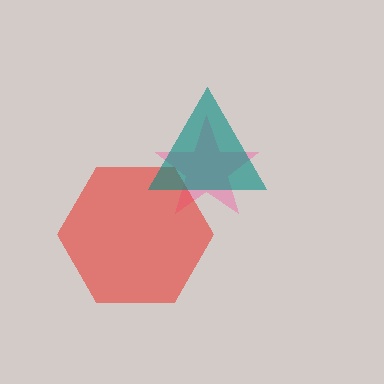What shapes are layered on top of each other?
The layered shapes are: a pink star, a red hexagon, a teal triangle.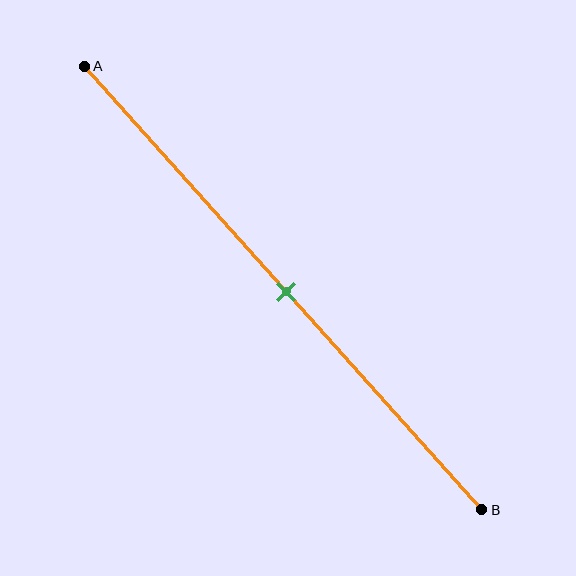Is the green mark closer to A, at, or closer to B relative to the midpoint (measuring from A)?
The green mark is approximately at the midpoint of segment AB.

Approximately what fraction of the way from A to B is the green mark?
The green mark is approximately 50% of the way from A to B.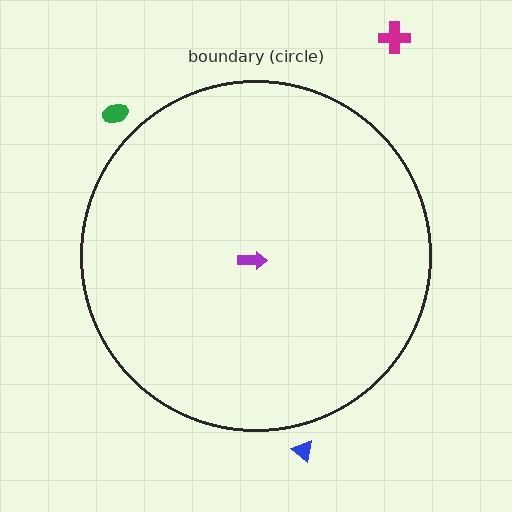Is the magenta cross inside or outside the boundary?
Outside.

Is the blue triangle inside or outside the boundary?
Outside.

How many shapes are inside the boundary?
1 inside, 3 outside.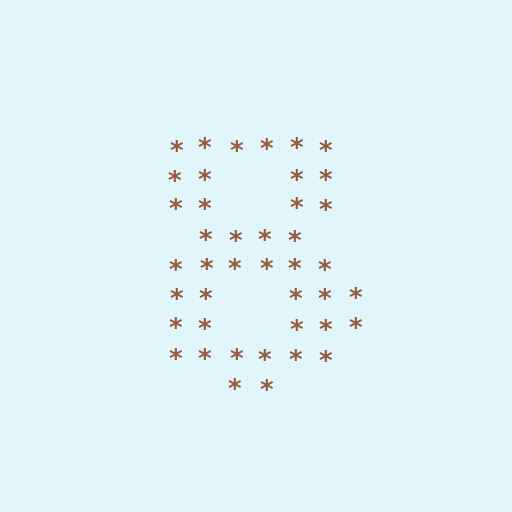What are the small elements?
The small elements are asterisks.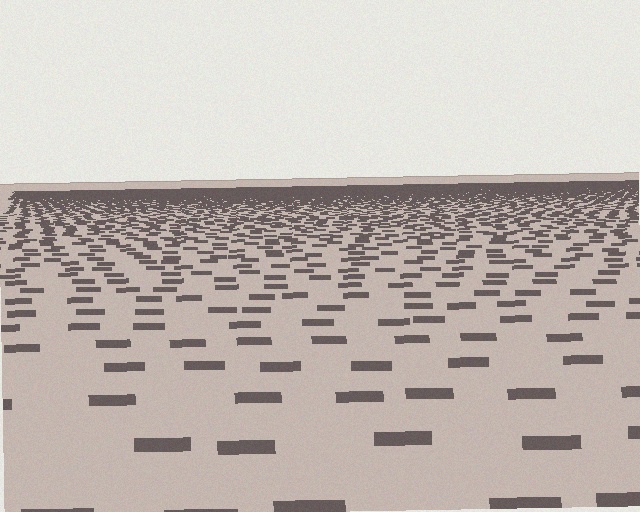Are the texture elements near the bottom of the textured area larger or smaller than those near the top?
Larger. Near the bottom, elements are closer to the viewer and appear at a bigger on-screen size.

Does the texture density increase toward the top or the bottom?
Density increases toward the top.